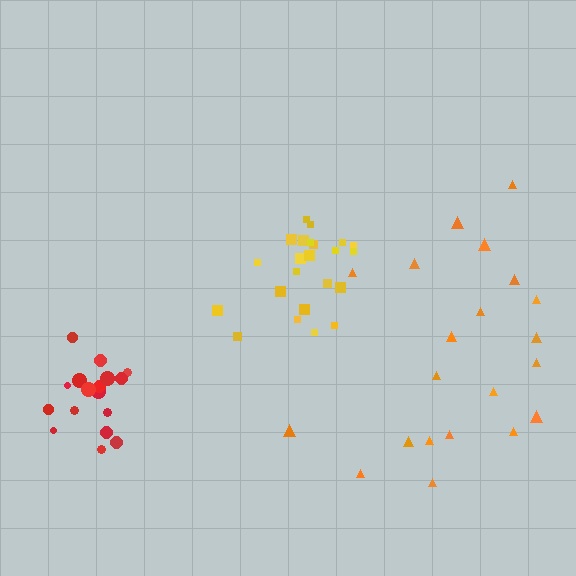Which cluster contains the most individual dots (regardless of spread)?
Yellow (23).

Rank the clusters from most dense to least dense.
yellow, red, orange.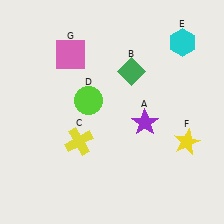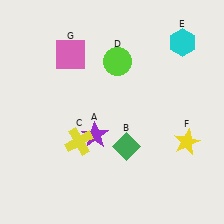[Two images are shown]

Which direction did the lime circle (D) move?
The lime circle (D) moved up.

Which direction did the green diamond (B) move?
The green diamond (B) moved down.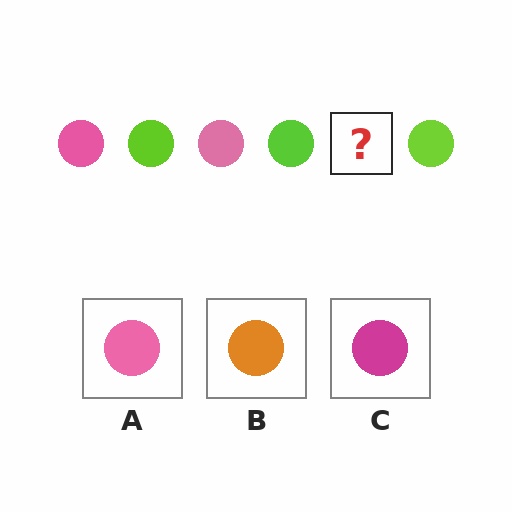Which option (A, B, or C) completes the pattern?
A.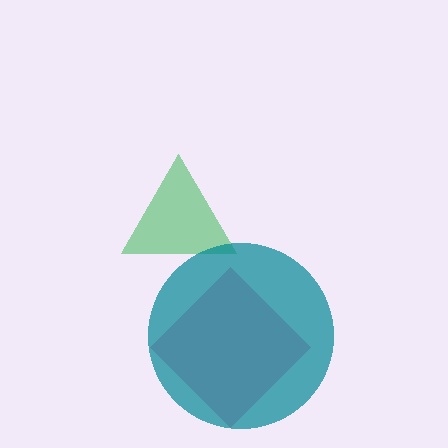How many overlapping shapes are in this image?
There are 3 overlapping shapes in the image.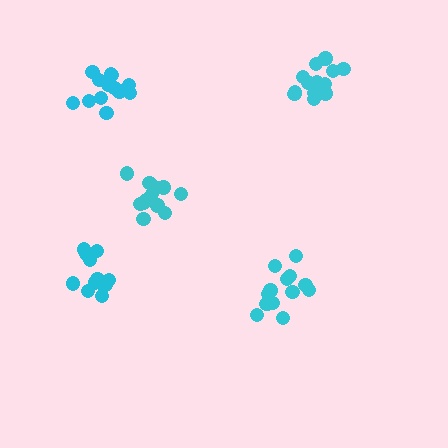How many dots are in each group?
Group 1: 14 dots, Group 2: 12 dots, Group 3: 13 dots, Group 4: 15 dots, Group 5: 13 dots (67 total).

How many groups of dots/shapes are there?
There are 5 groups.